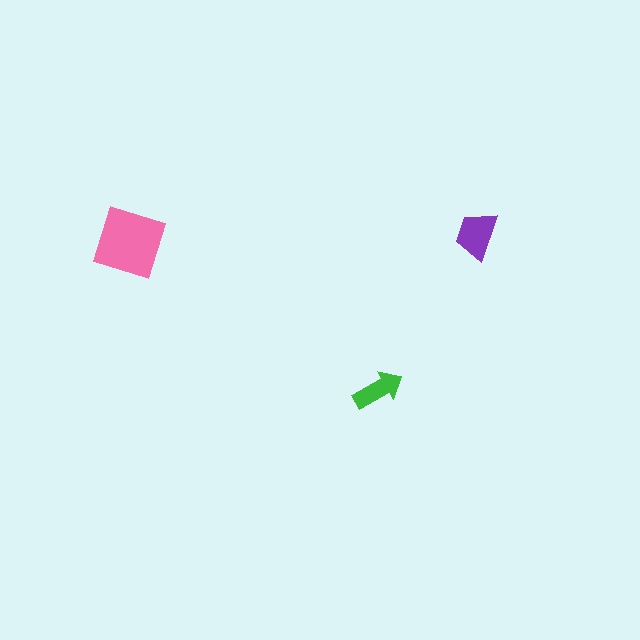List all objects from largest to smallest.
The pink square, the purple trapezoid, the green arrow.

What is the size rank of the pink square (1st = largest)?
1st.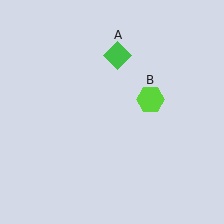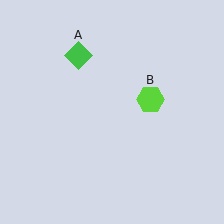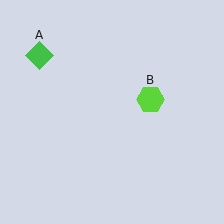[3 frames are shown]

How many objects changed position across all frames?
1 object changed position: green diamond (object A).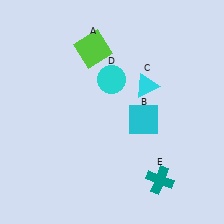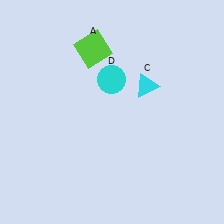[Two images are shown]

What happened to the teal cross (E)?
The teal cross (E) was removed in Image 2. It was in the bottom-right area of Image 1.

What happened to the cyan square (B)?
The cyan square (B) was removed in Image 2. It was in the bottom-right area of Image 1.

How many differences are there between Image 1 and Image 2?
There are 2 differences between the two images.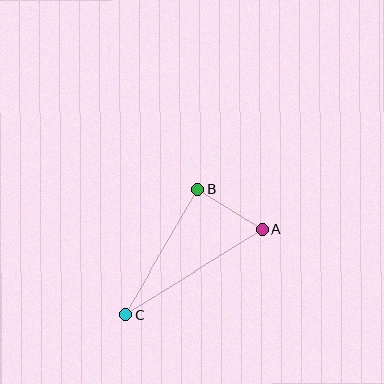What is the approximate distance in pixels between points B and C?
The distance between B and C is approximately 145 pixels.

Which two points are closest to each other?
Points A and B are closest to each other.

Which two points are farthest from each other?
Points A and C are farthest from each other.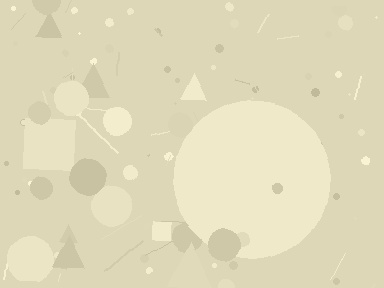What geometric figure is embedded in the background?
A circle is embedded in the background.